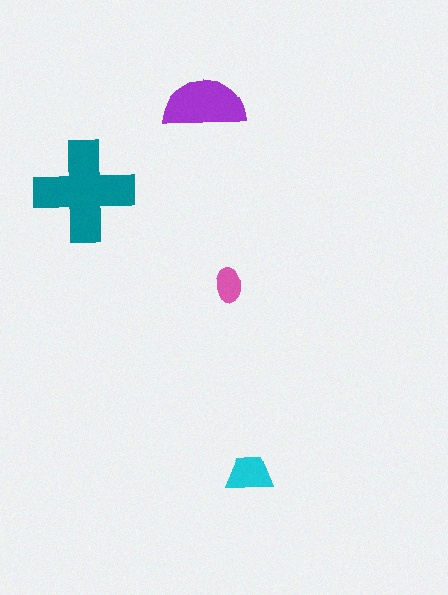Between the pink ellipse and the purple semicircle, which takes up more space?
The purple semicircle.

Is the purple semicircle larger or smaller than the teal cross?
Smaller.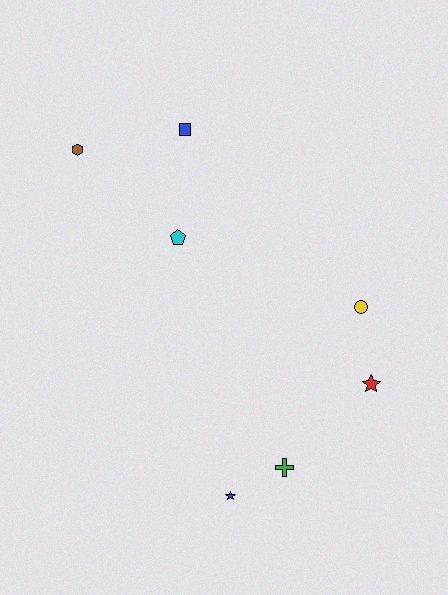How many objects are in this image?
There are 7 objects.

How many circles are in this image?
There is 1 circle.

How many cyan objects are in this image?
There is 1 cyan object.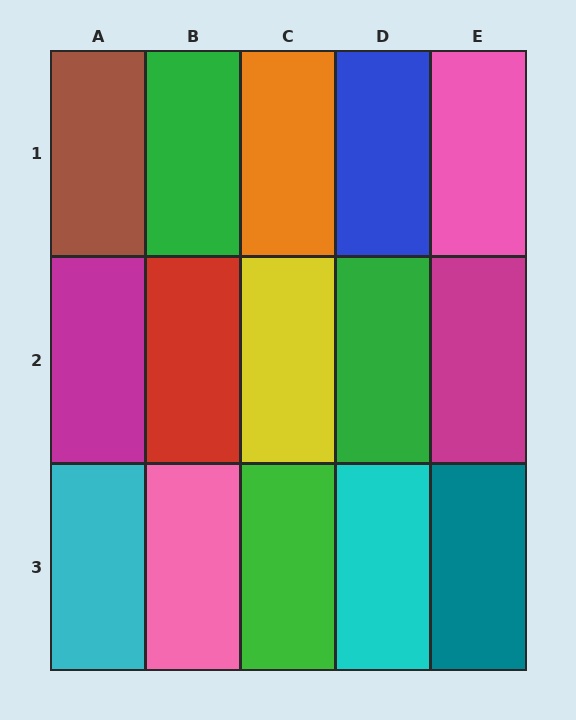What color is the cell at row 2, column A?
Magenta.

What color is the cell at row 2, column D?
Green.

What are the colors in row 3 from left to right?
Cyan, pink, green, cyan, teal.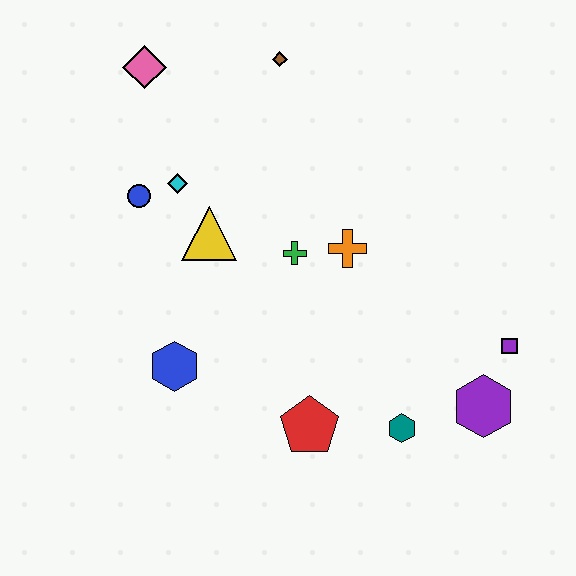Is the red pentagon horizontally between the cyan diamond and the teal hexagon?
Yes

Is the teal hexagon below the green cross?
Yes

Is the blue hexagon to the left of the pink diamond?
No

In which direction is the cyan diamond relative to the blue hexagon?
The cyan diamond is above the blue hexagon.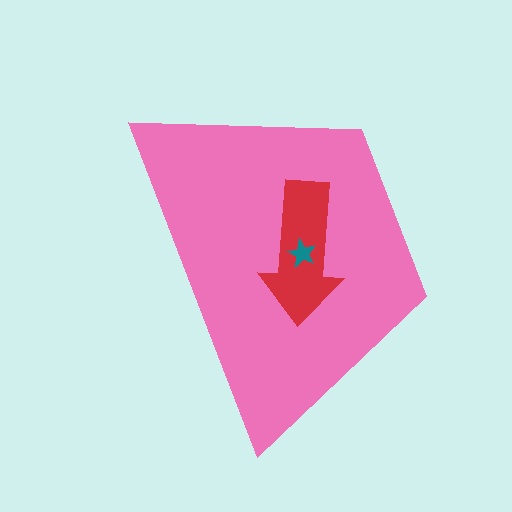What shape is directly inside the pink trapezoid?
The red arrow.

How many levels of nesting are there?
3.